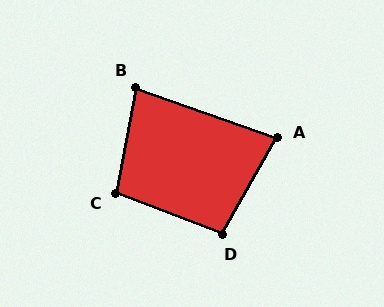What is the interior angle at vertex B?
Approximately 82 degrees (acute).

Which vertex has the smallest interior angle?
A, at approximately 80 degrees.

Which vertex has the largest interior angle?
C, at approximately 100 degrees.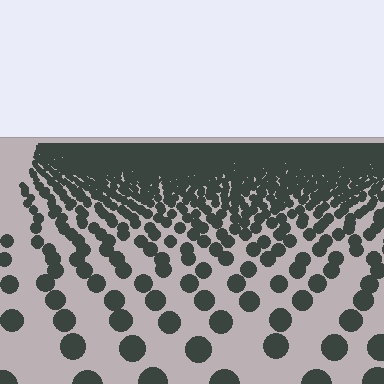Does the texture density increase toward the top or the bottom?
Density increases toward the top.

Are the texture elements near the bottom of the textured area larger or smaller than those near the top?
Larger. Near the bottom, elements are closer to the viewer and appear at a bigger on-screen size.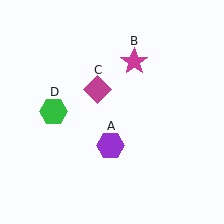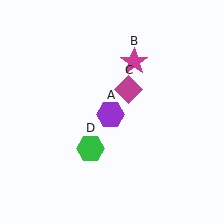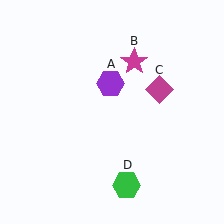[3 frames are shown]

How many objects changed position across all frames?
3 objects changed position: purple hexagon (object A), magenta diamond (object C), green hexagon (object D).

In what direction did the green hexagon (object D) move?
The green hexagon (object D) moved down and to the right.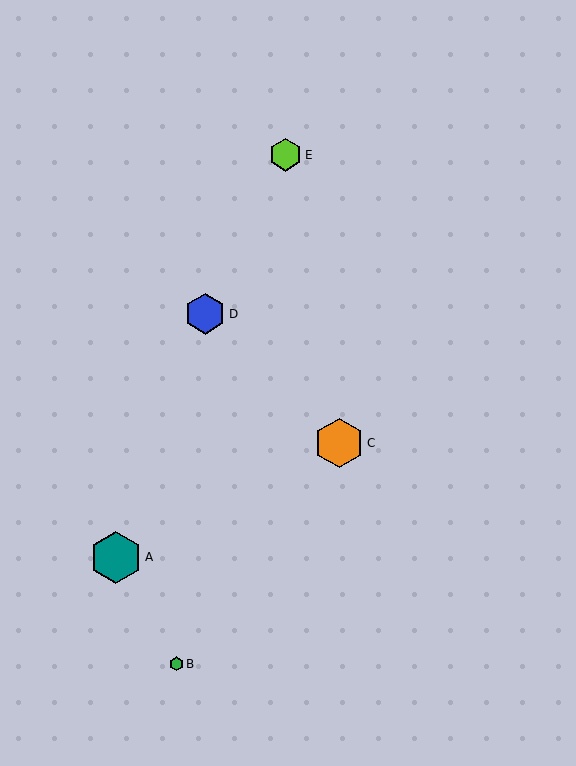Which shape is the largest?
The teal hexagon (labeled A) is the largest.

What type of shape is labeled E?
Shape E is a lime hexagon.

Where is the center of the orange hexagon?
The center of the orange hexagon is at (339, 443).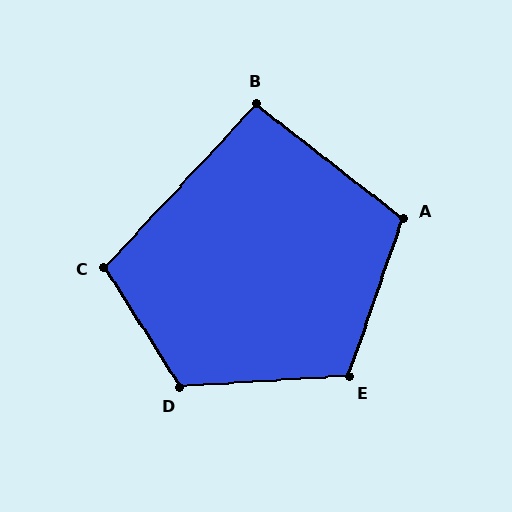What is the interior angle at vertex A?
Approximately 109 degrees (obtuse).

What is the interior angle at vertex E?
Approximately 113 degrees (obtuse).